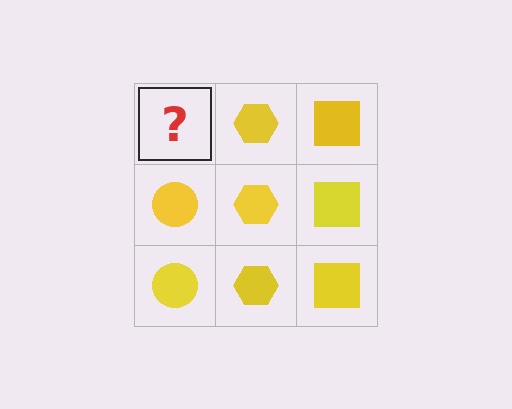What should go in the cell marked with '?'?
The missing cell should contain a yellow circle.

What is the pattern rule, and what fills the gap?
The rule is that each column has a consistent shape. The gap should be filled with a yellow circle.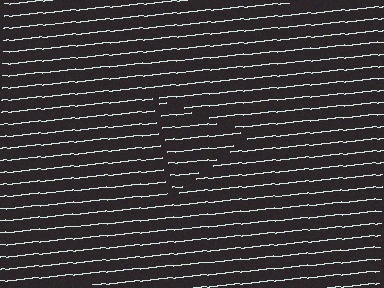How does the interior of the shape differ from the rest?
The interior of the shape contains the same grating, shifted by half a period — the contour is defined by the phase discontinuity where line-ends from the inner and outer gratings abut.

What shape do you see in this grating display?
An illusory triangle. The interior of the shape contains the same grating, shifted by half a period — the contour is defined by the phase discontinuity where line-ends from the inner and outer gratings abut.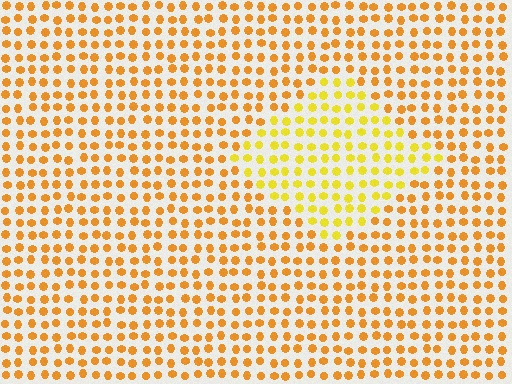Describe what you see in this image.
The image is filled with small orange elements in a uniform arrangement. A diamond-shaped region is visible where the elements are tinted to a slightly different hue, forming a subtle color boundary.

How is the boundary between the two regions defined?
The boundary is defined purely by a slight shift in hue (about 25 degrees). Spacing, size, and orientation are identical on both sides.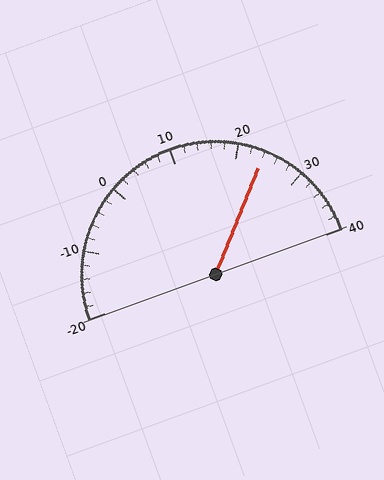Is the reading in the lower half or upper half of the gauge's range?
The reading is in the upper half of the range (-20 to 40).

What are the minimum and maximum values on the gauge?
The gauge ranges from -20 to 40.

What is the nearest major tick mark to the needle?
The nearest major tick mark is 20.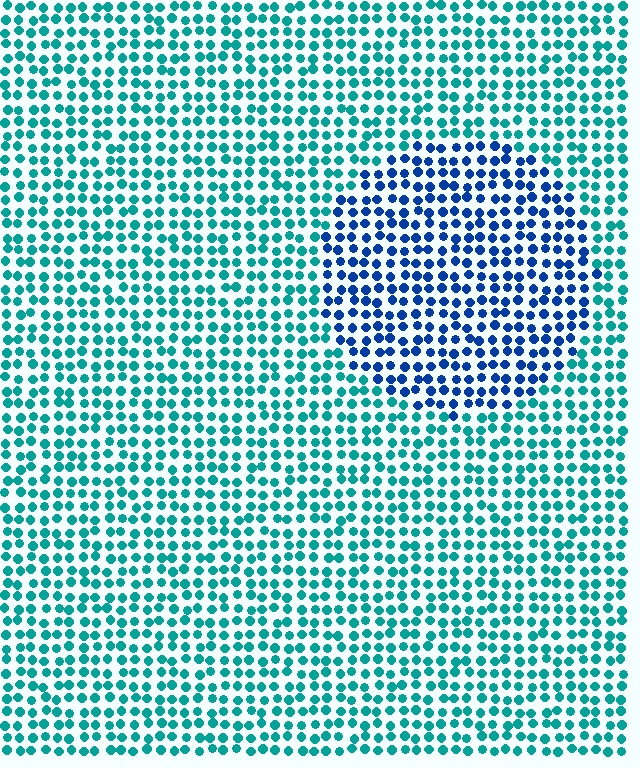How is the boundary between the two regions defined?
The boundary is defined purely by a slight shift in hue (about 43 degrees). Spacing, size, and orientation are identical on both sides.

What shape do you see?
I see a circle.